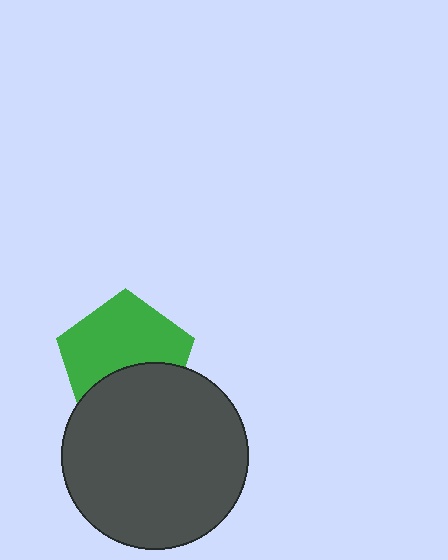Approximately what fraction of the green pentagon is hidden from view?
Roughly 38% of the green pentagon is hidden behind the dark gray circle.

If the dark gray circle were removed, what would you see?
You would see the complete green pentagon.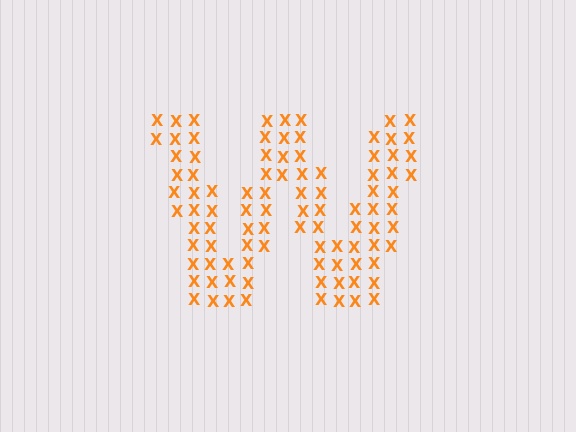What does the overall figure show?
The overall figure shows the letter W.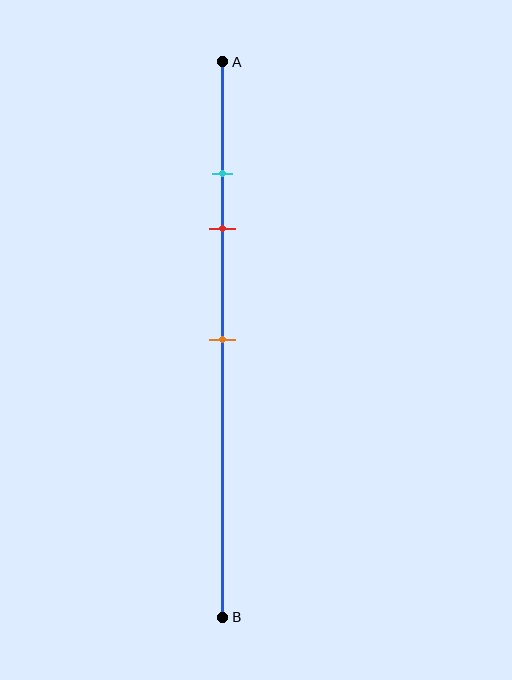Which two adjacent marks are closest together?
The cyan and red marks are the closest adjacent pair.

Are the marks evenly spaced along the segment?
No, the marks are not evenly spaced.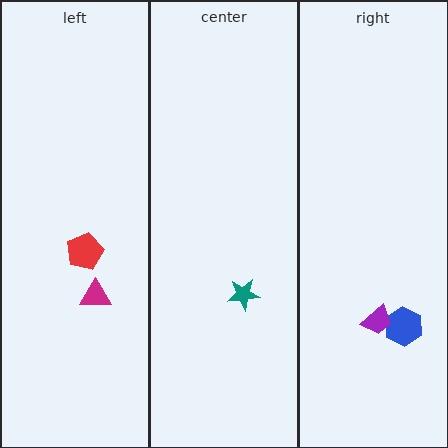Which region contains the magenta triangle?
The left region.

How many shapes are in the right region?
2.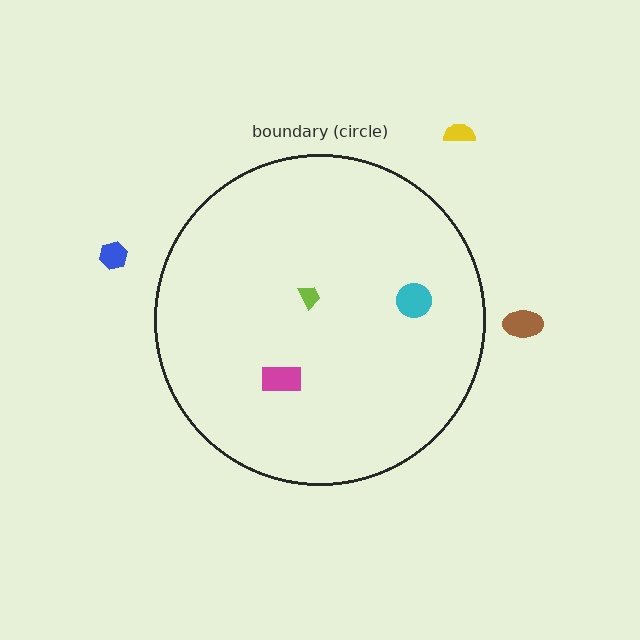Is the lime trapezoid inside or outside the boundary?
Inside.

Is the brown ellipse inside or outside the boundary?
Outside.